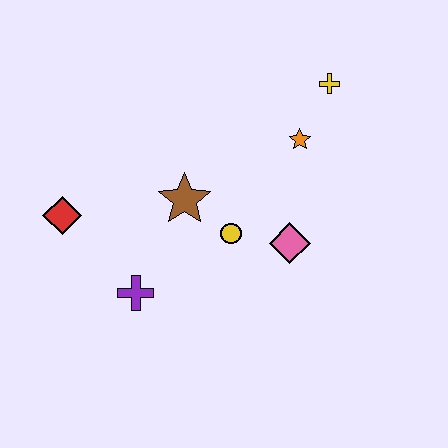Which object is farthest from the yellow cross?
The red diamond is farthest from the yellow cross.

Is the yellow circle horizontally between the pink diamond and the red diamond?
Yes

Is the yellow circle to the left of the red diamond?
No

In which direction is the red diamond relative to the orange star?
The red diamond is to the left of the orange star.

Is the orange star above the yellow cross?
No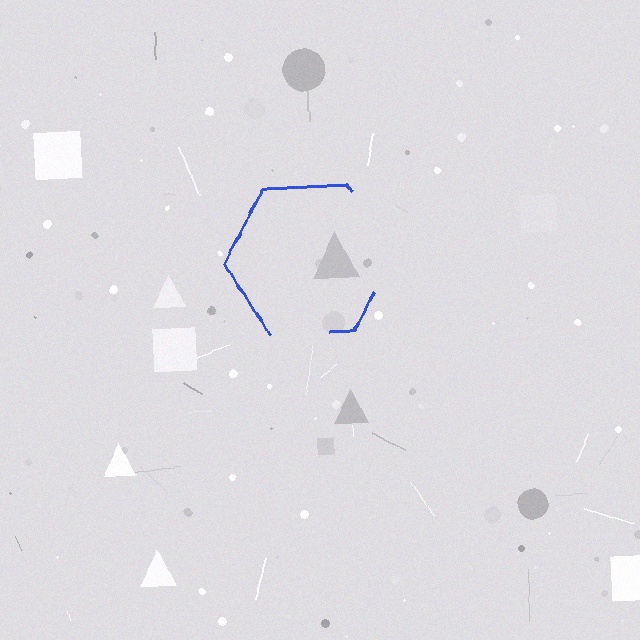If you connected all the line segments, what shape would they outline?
They would outline a hexagon.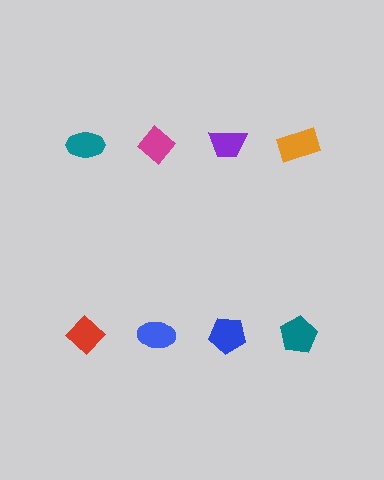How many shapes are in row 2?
4 shapes.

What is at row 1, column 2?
A magenta diamond.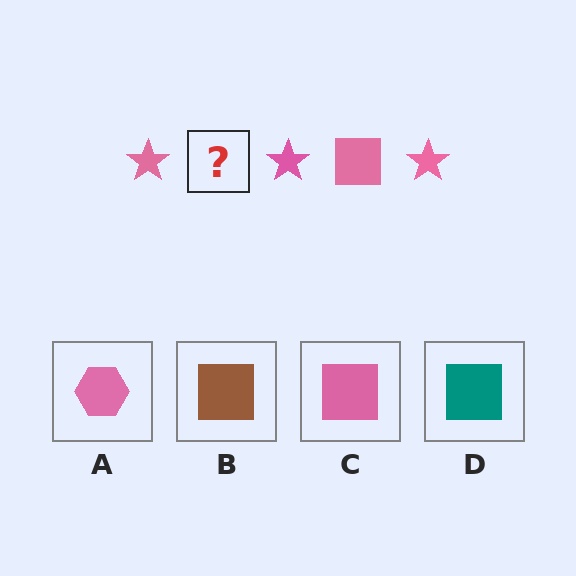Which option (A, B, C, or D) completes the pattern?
C.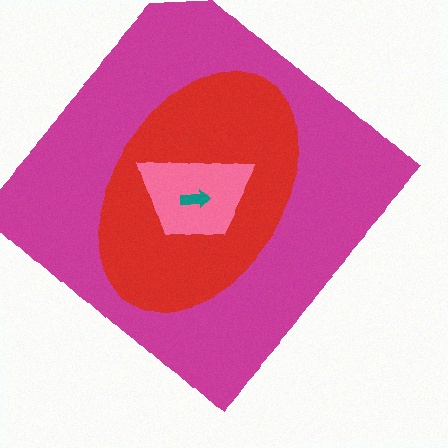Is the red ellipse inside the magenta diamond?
Yes.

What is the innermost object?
The teal arrow.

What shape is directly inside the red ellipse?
The pink trapezoid.